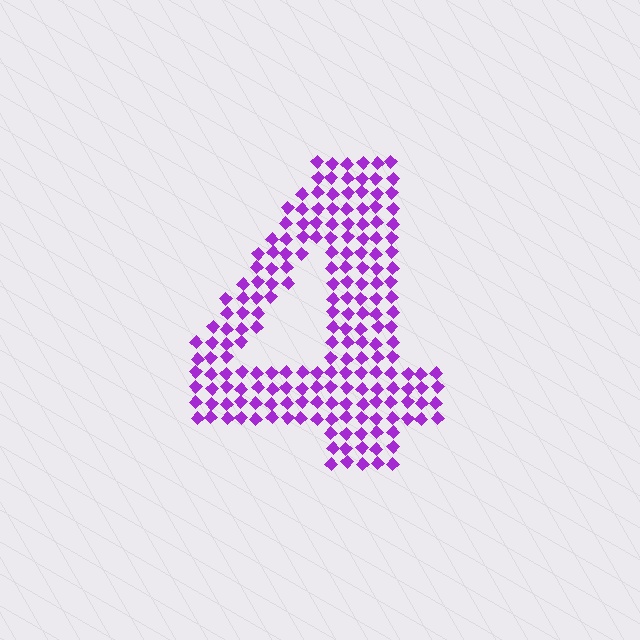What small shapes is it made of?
It is made of small diamonds.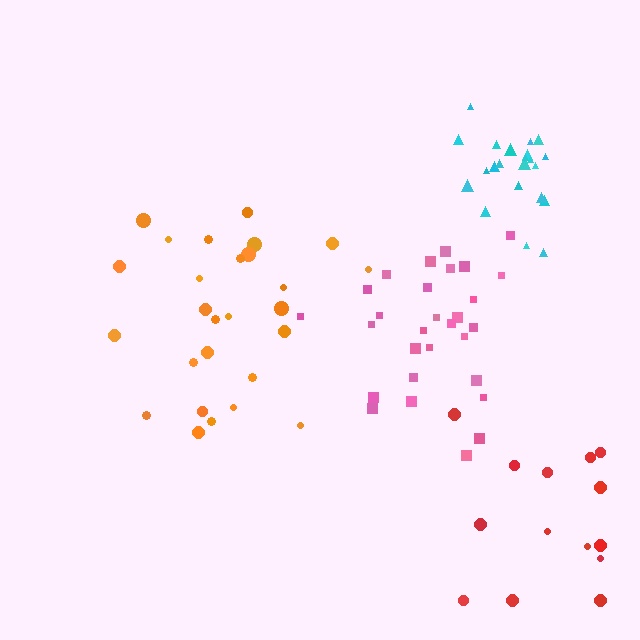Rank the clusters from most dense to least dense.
cyan, pink, orange, red.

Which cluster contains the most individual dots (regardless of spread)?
Pink (29).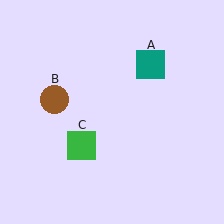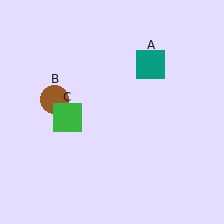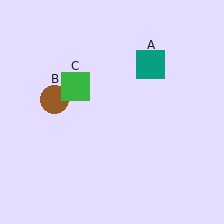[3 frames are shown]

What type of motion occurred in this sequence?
The green square (object C) rotated clockwise around the center of the scene.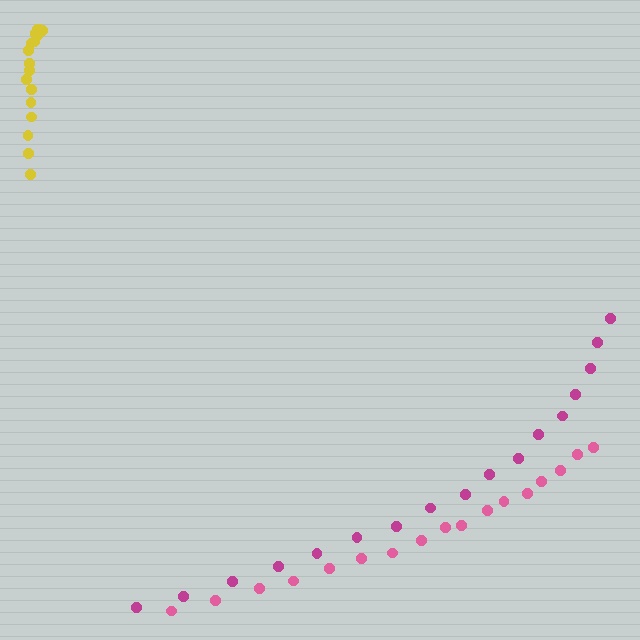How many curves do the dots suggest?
There are 3 distinct paths.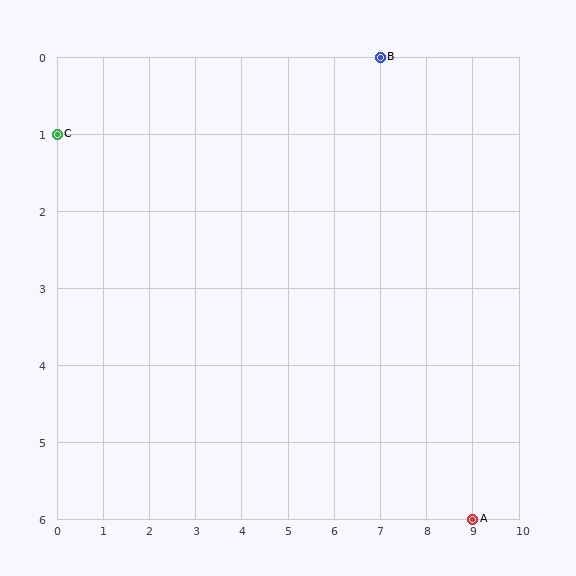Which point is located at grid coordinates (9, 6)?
Point A is at (9, 6).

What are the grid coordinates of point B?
Point B is at grid coordinates (7, 0).